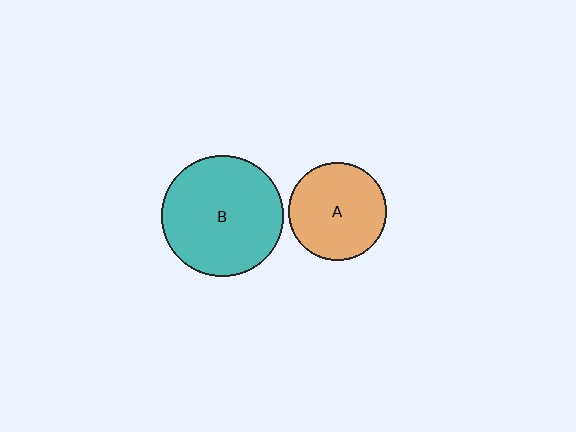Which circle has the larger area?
Circle B (teal).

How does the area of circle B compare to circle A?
Approximately 1.5 times.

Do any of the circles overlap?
No, none of the circles overlap.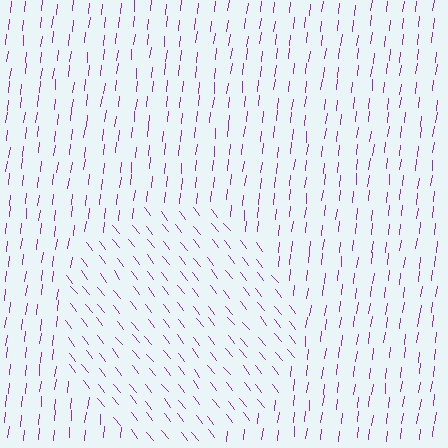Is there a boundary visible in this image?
Yes, there is a texture boundary formed by a change in line orientation.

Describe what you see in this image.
The image is filled with small purple line segments. A circle region in the image has lines oriented differently from the surrounding lines, creating a visible texture boundary.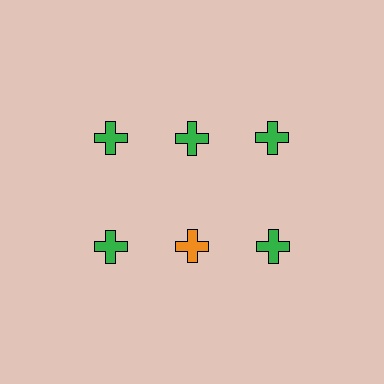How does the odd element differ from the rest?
It has a different color: orange instead of green.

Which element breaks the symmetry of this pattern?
The orange cross in the second row, second from left column breaks the symmetry. All other shapes are green crosses.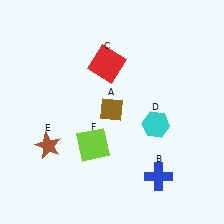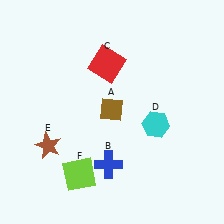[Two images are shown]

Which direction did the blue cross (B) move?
The blue cross (B) moved left.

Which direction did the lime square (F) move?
The lime square (F) moved down.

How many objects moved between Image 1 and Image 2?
2 objects moved between the two images.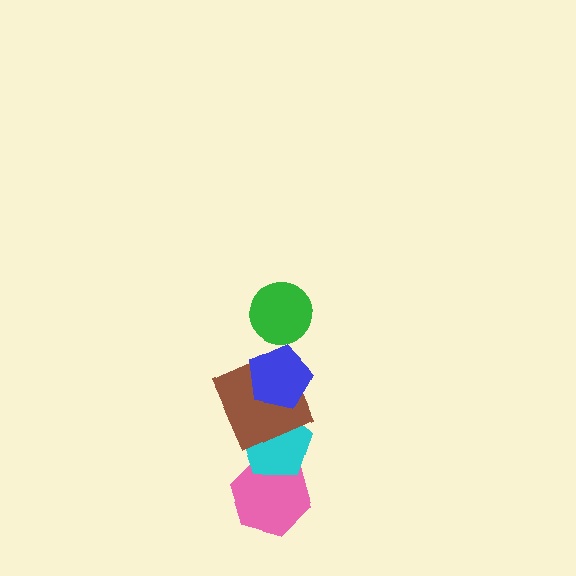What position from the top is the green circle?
The green circle is 1st from the top.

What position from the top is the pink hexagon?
The pink hexagon is 5th from the top.